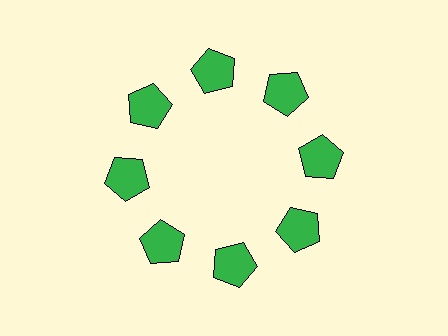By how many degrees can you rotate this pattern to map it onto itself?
The pattern maps onto itself every 45 degrees of rotation.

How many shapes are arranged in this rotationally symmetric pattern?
There are 8 shapes, arranged in 8 groups of 1.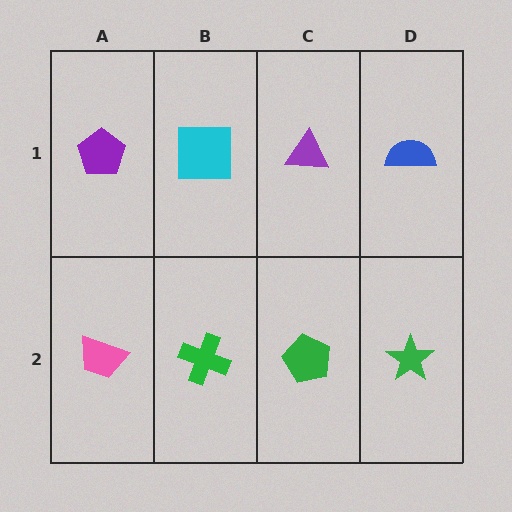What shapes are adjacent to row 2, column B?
A cyan square (row 1, column B), a pink trapezoid (row 2, column A), a green pentagon (row 2, column C).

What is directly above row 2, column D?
A blue semicircle.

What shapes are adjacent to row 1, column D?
A green star (row 2, column D), a purple triangle (row 1, column C).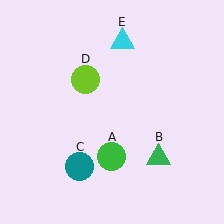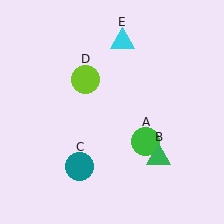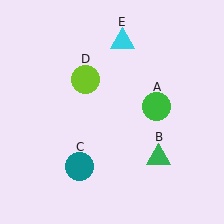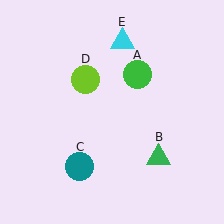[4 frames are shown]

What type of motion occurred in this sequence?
The green circle (object A) rotated counterclockwise around the center of the scene.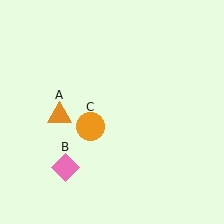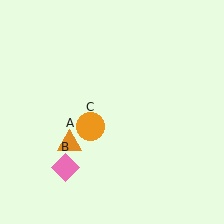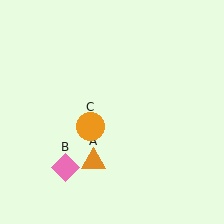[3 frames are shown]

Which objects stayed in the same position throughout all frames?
Pink diamond (object B) and orange circle (object C) remained stationary.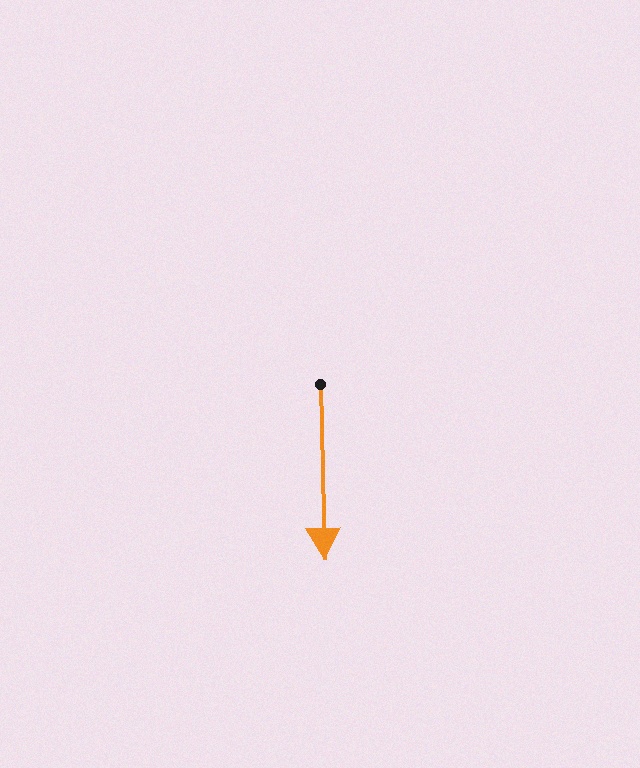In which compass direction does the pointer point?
South.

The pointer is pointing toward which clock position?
Roughly 6 o'clock.